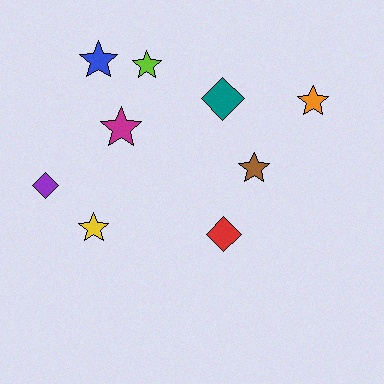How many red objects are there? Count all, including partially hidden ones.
There is 1 red object.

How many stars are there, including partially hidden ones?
There are 6 stars.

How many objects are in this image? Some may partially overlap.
There are 9 objects.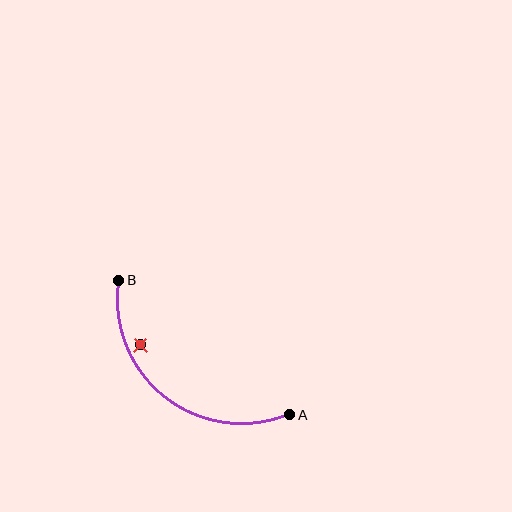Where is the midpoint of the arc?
The arc midpoint is the point on the curve farthest from the straight line joining A and B. It sits below and to the left of that line.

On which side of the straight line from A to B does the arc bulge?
The arc bulges below and to the left of the straight line connecting A and B.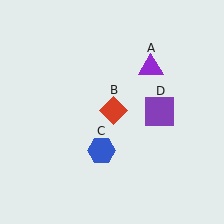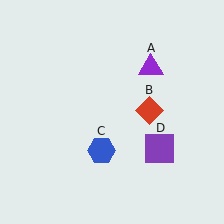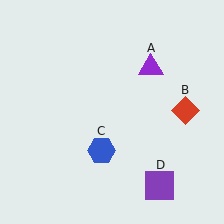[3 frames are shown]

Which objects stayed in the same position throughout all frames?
Purple triangle (object A) and blue hexagon (object C) remained stationary.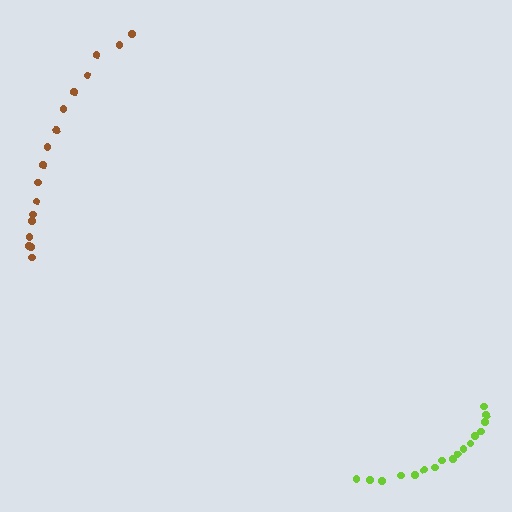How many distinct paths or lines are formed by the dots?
There are 2 distinct paths.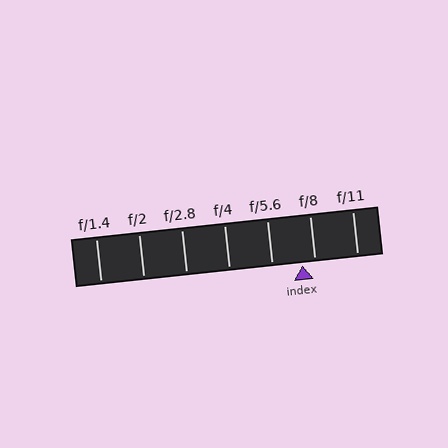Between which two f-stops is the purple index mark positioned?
The index mark is between f/5.6 and f/8.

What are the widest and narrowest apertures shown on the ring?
The widest aperture shown is f/1.4 and the narrowest is f/11.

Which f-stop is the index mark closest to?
The index mark is closest to f/8.